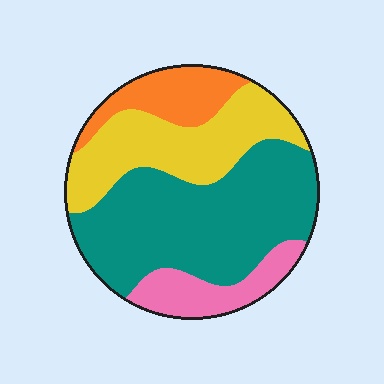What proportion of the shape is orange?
Orange takes up less than a sixth of the shape.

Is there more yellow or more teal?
Teal.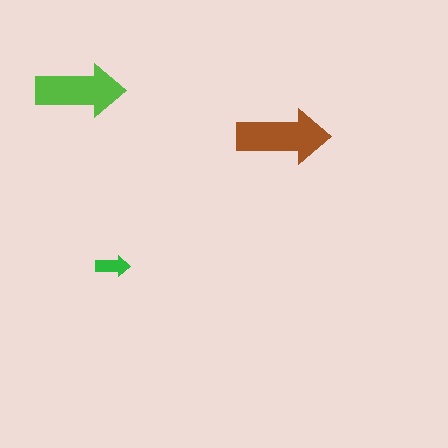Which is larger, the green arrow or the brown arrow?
The brown one.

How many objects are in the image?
There are 3 objects in the image.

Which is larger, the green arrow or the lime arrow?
The lime one.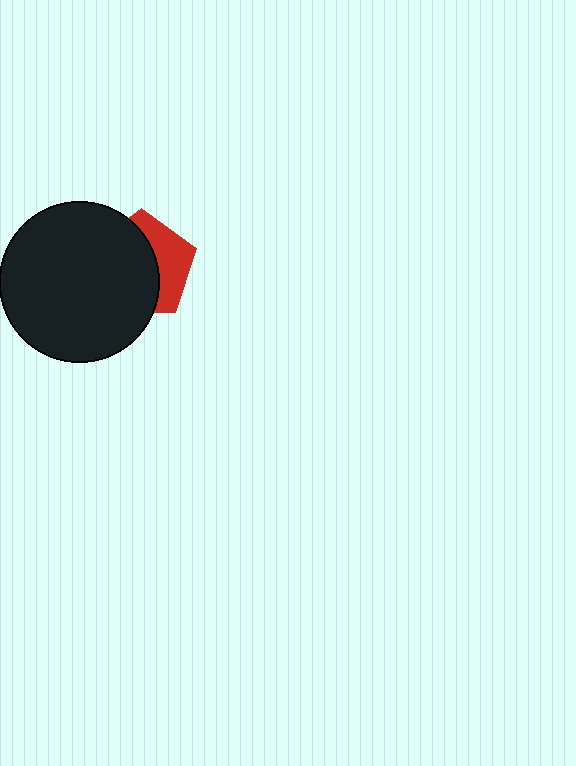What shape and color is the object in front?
The object in front is a black circle.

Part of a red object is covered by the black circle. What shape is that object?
It is a pentagon.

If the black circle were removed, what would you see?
You would see the complete red pentagon.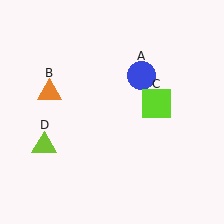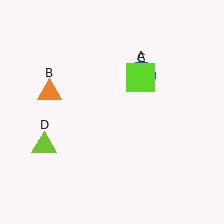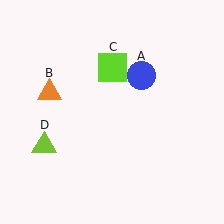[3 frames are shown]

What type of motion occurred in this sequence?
The lime square (object C) rotated counterclockwise around the center of the scene.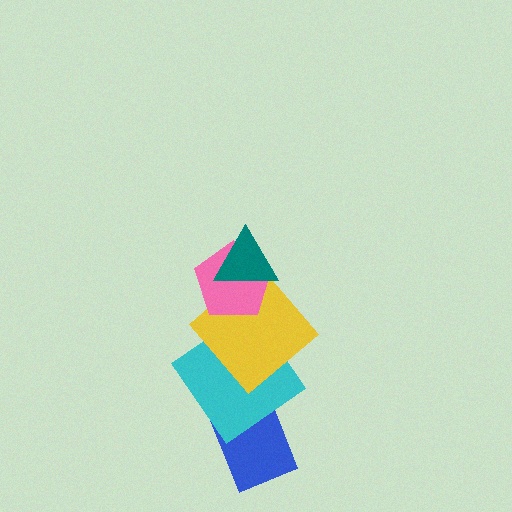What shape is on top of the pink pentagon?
The teal triangle is on top of the pink pentagon.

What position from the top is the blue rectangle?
The blue rectangle is 5th from the top.